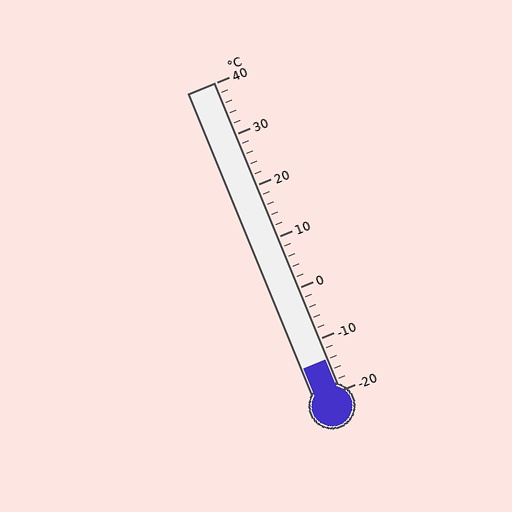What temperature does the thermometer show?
The thermometer shows approximately -14°C.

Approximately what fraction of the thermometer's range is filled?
The thermometer is filled to approximately 10% of its range.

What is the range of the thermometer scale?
The thermometer scale ranges from -20°C to 40°C.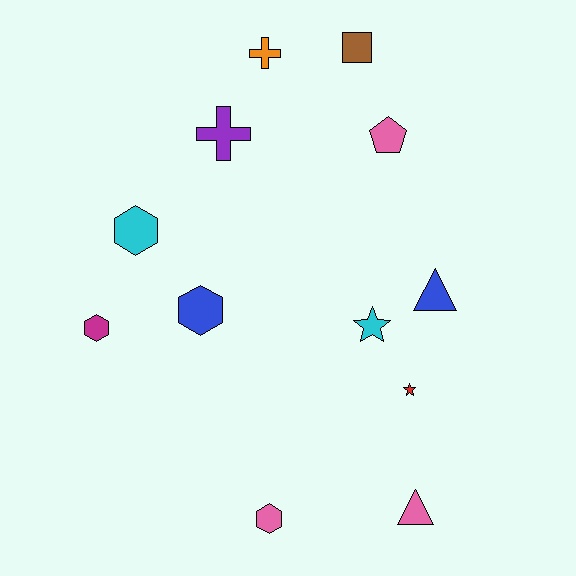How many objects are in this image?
There are 12 objects.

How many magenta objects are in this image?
There is 1 magenta object.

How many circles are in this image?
There are no circles.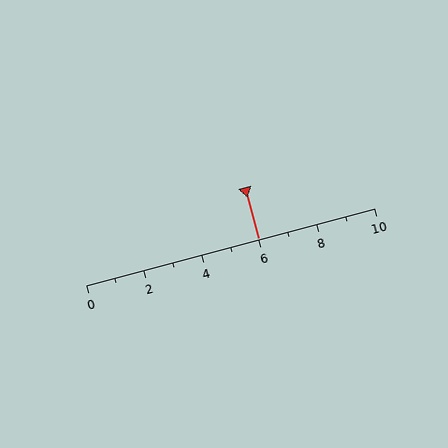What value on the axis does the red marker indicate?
The marker indicates approximately 6.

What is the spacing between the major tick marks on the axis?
The major ticks are spaced 2 apart.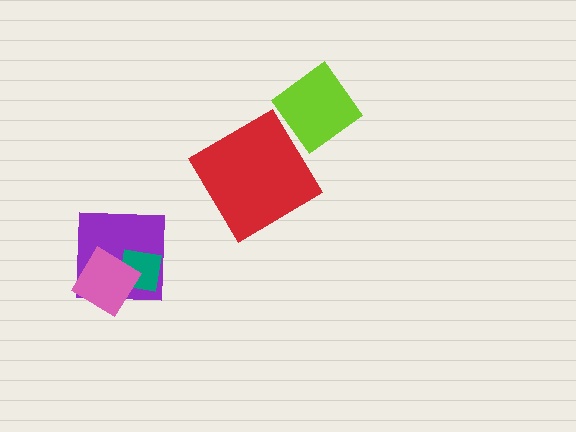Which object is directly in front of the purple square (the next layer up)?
The teal square is directly in front of the purple square.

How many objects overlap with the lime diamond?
0 objects overlap with the lime diamond.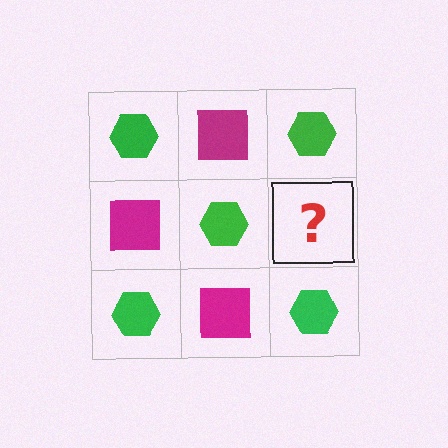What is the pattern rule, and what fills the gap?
The rule is that it alternates green hexagon and magenta square in a checkerboard pattern. The gap should be filled with a magenta square.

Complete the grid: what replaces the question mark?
The question mark should be replaced with a magenta square.